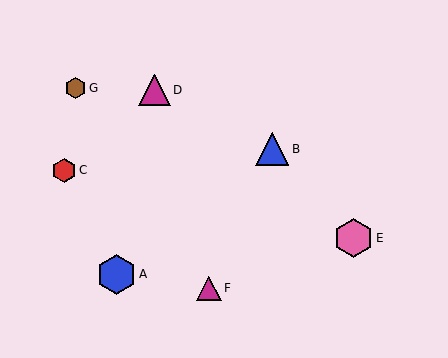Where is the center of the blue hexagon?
The center of the blue hexagon is at (116, 274).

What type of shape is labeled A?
Shape A is a blue hexagon.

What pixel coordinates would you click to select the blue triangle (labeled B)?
Click at (272, 149) to select the blue triangle B.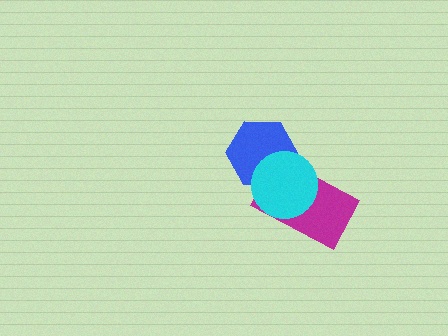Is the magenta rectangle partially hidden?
Yes, it is partially covered by another shape.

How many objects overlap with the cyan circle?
2 objects overlap with the cyan circle.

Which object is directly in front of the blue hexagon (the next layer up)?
The magenta rectangle is directly in front of the blue hexagon.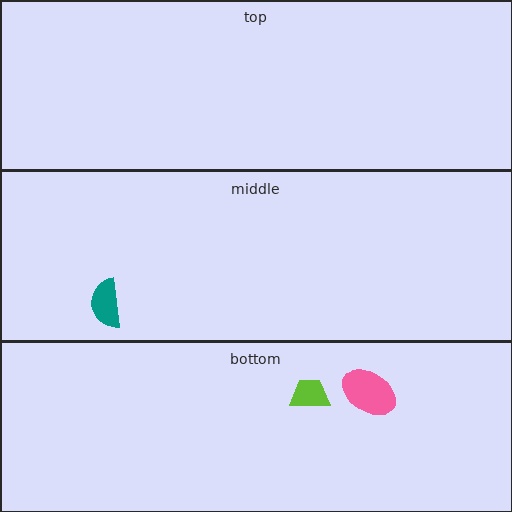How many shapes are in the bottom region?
2.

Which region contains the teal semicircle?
The middle region.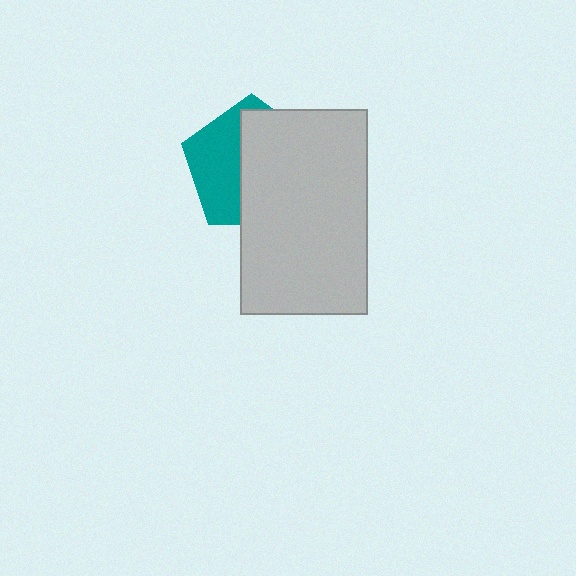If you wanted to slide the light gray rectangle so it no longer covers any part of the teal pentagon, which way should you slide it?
Slide it right — that is the most direct way to separate the two shapes.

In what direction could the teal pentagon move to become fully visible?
The teal pentagon could move left. That would shift it out from behind the light gray rectangle entirely.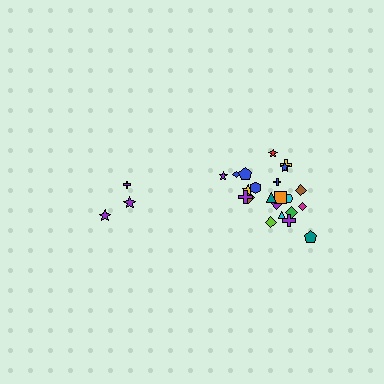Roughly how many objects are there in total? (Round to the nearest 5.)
Roughly 25 objects in total.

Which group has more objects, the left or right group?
The right group.